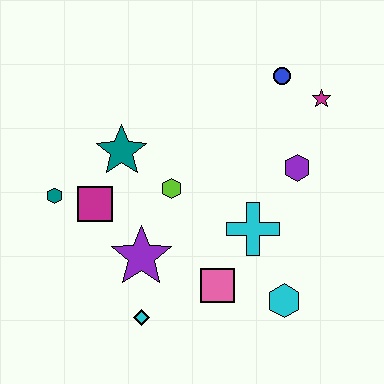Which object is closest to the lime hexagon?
The teal star is closest to the lime hexagon.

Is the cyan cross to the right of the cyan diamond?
Yes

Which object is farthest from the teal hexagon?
The magenta star is farthest from the teal hexagon.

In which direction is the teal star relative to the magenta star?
The teal star is to the left of the magenta star.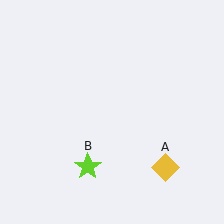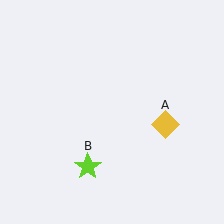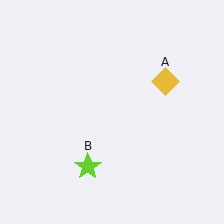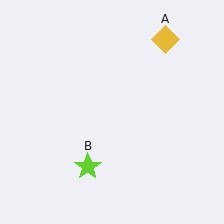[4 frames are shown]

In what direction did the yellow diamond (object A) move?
The yellow diamond (object A) moved up.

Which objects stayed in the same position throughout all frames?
Lime star (object B) remained stationary.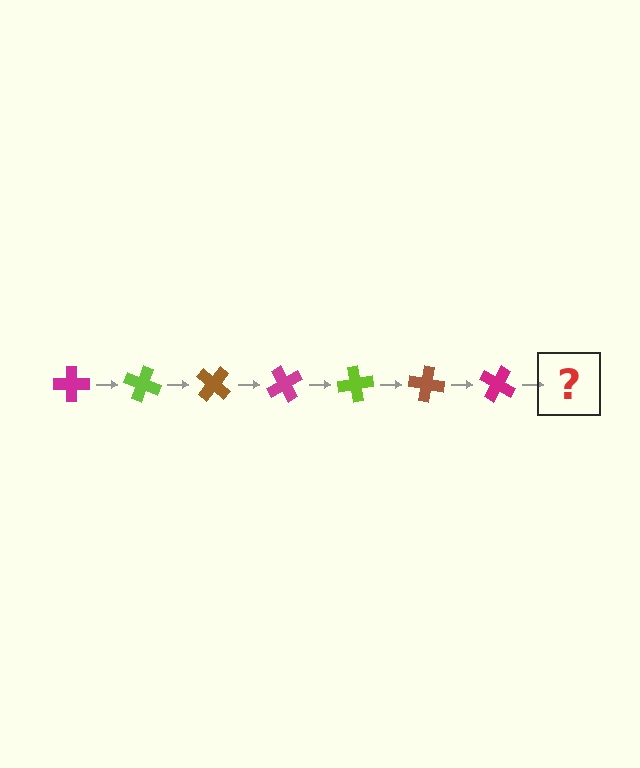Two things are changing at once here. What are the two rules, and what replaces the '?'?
The two rules are that it rotates 20 degrees each step and the color cycles through magenta, lime, and brown. The '?' should be a lime cross, rotated 140 degrees from the start.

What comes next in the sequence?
The next element should be a lime cross, rotated 140 degrees from the start.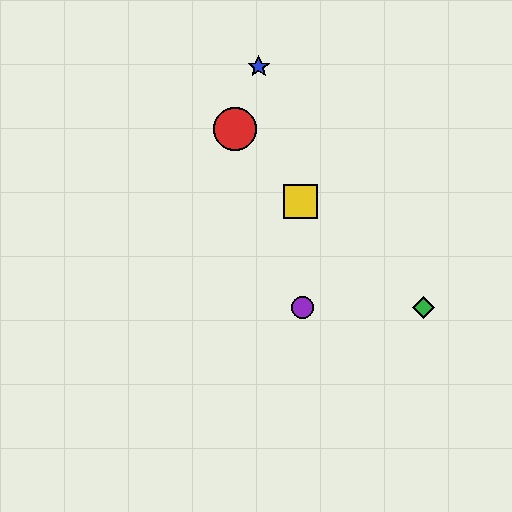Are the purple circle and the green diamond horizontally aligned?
Yes, both are at y≈308.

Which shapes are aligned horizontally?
The green diamond, the purple circle are aligned horizontally.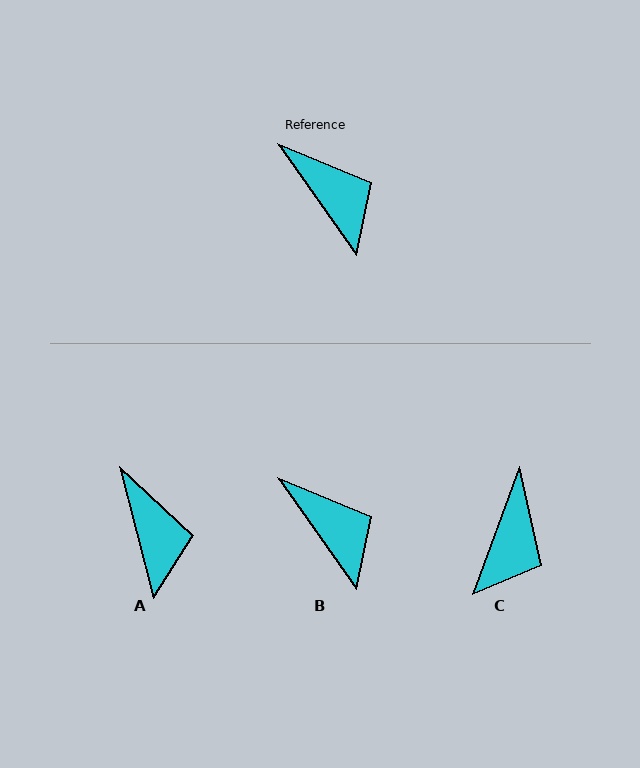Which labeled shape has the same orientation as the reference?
B.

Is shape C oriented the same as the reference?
No, it is off by about 55 degrees.